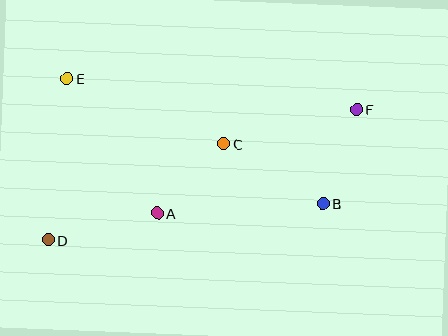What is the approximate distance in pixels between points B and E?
The distance between B and E is approximately 285 pixels.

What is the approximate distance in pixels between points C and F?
The distance between C and F is approximately 137 pixels.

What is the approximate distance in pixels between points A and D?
The distance between A and D is approximately 112 pixels.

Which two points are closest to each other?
Points A and C are closest to each other.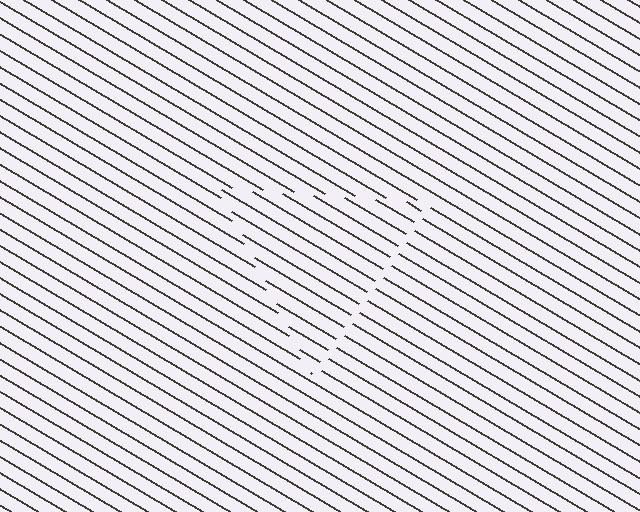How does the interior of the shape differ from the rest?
The interior of the shape contains the same grating, shifted by half a period — the contour is defined by the phase discontinuity where line-ends from the inner and outer gratings abut.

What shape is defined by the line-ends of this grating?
An illusory triangle. The interior of the shape contains the same grating, shifted by half a period — the contour is defined by the phase discontinuity where line-ends from the inner and outer gratings abut.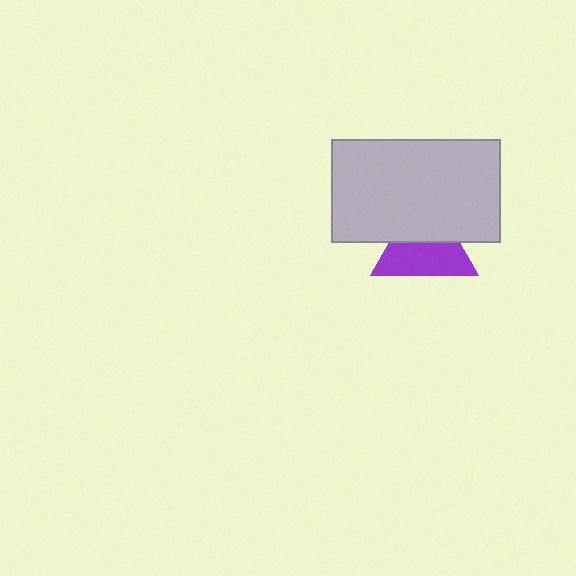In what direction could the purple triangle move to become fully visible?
The purple triangle could move down. That would shift it out from behind the light gray rectangle entirely.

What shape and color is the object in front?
The object in front is a light gray rectangle.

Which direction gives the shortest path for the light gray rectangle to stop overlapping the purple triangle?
Moving up gives the shortest separation.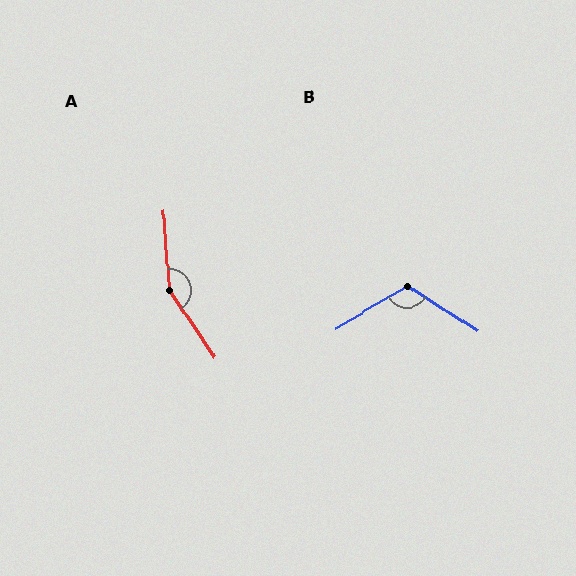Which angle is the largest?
A, at approximately 150 degrees.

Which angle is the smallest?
B, at approximately 116 degrees.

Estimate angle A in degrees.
Approximately 150 degrees.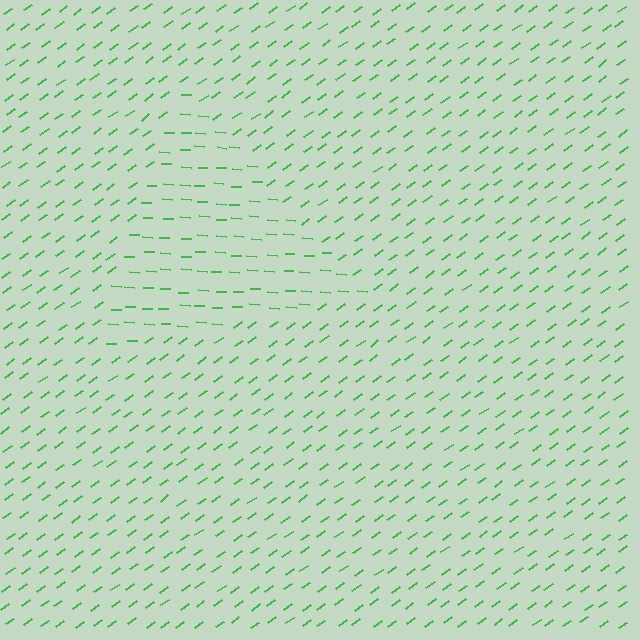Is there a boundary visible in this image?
Yes, there is a texture boundary formed by a change in line orientation.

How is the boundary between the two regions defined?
The boundary is defined purely by a change in line orientation (approximately 39 degrees difference). All lines are the same color and thickness.